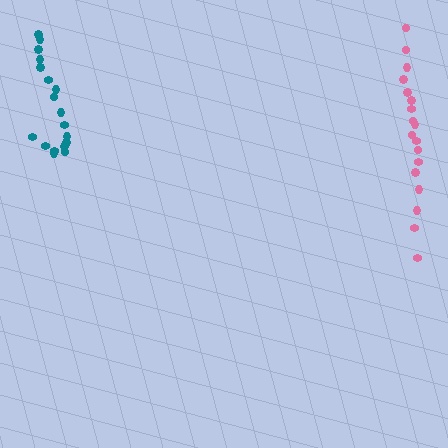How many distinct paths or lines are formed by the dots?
There are 2 distinct paths.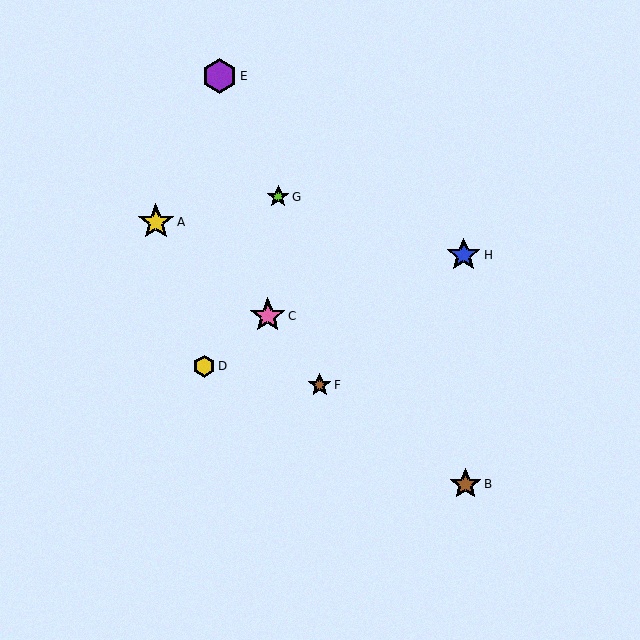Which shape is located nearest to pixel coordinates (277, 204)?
The lime star (labeled G) at (278, 197) is nearest to that location.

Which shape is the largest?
The yellow star (labeled A) is the largest.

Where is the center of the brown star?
The center of the brown star is at (466, 484).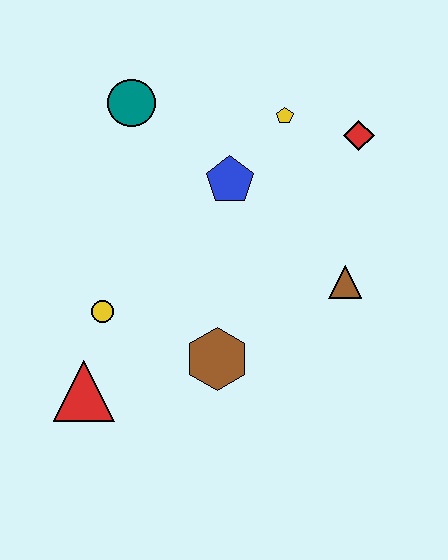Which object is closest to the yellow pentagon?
The red diamond is closest to the yellow pentagon.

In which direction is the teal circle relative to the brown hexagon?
The teal circle is above the brown hexagon.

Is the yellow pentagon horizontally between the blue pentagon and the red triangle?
No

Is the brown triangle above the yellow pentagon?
No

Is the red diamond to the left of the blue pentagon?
No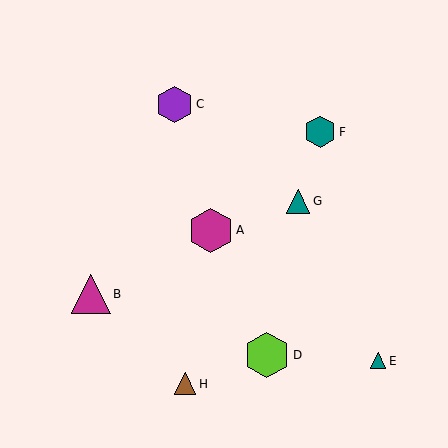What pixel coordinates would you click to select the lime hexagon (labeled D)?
Click at (267, 355) to select the lime hexagon D.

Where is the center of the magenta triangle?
The center of the magenta triangle is at (91, 294).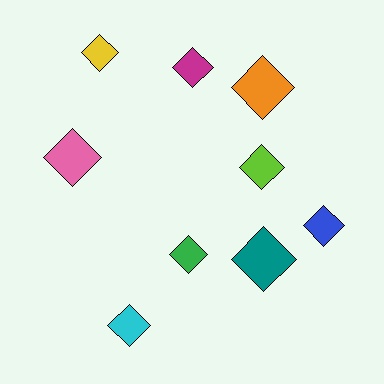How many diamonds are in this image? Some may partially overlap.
There are 9 diamonds.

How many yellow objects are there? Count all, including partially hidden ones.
There is 1 yellow object.